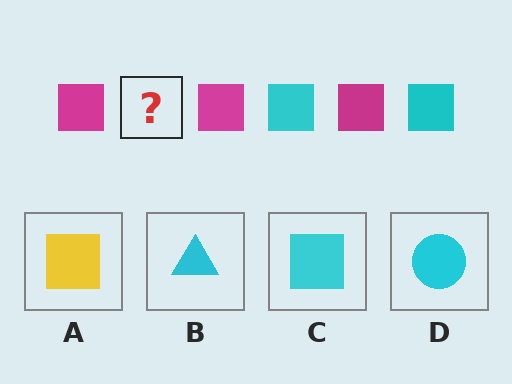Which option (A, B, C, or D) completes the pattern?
C.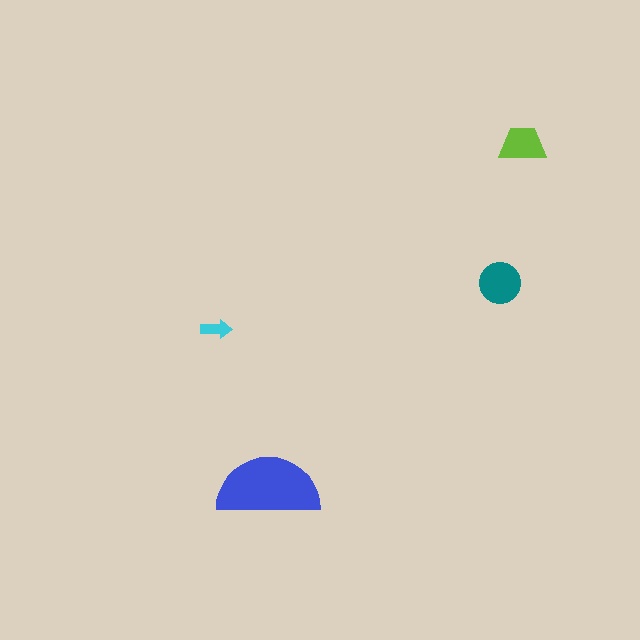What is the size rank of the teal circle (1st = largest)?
2nd.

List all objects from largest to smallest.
The blue semicircle, the teal circle, the lime trapezoid, the cyan arrow.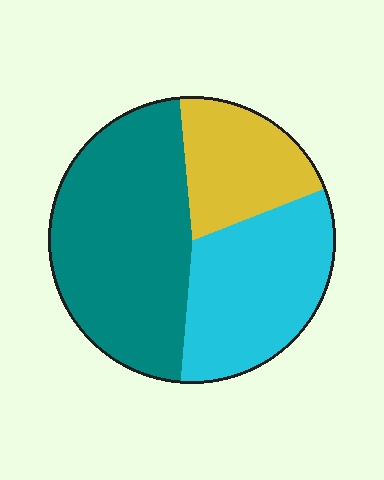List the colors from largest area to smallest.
From largest to smallest: teal, cyan, yellow.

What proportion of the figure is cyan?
Cyan covers roughly 30% of the figure.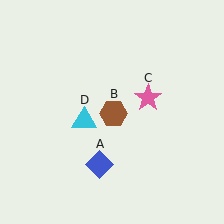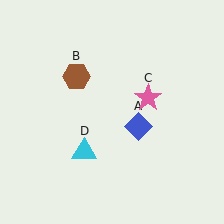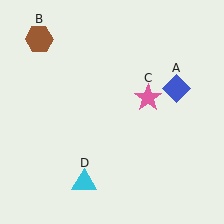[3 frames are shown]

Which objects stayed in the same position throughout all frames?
Pink star (object C) remained stationary.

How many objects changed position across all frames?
3 objects changed position: blue diamond (object A), brown hexagon (object B), cyan triangle (object D).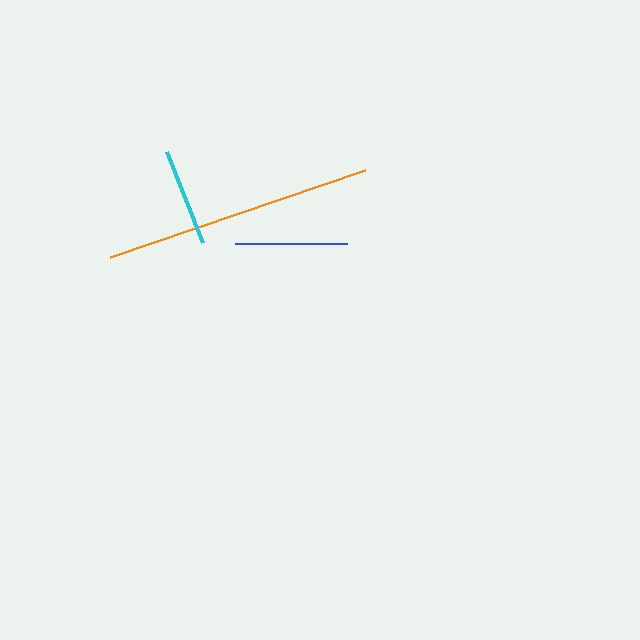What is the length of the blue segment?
The blue segment is approximately 112 pixels long.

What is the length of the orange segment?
The orange segment is approximately 270 pixels long.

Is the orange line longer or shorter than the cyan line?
The orange line is longer than the cyan line.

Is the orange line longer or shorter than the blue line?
The orange line is longer than the blue line.